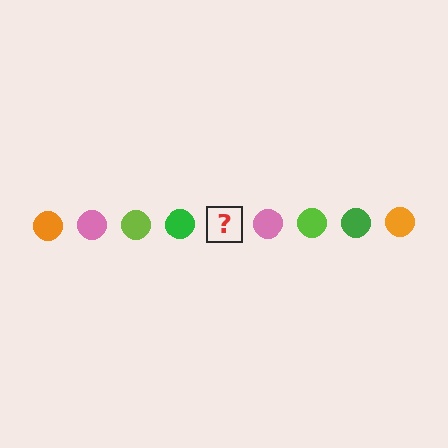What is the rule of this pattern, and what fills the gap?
The rule is that the pattern cycles through orange, pink, lime, green circles. The gap should be filled with an orange circle.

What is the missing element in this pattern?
The missing element is an orange circle.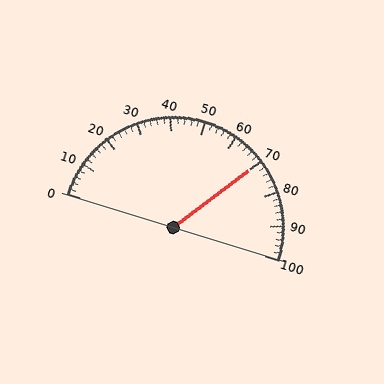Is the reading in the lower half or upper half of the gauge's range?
The reading is in the upper half of the range (0 to 100).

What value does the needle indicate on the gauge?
The needle indicates approximately 70.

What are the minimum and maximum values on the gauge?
The gauge ranges from 0 to 100.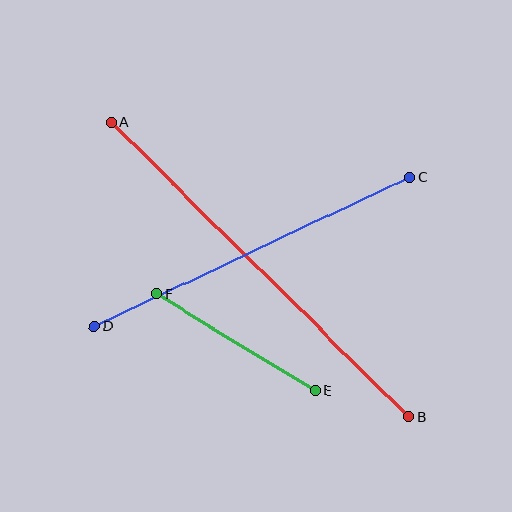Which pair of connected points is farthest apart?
Points A and B are farthest apart.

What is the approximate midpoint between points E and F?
The midpoint is at approximately (236, 342) pixels.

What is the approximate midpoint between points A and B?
The midpoint is at approximately (260, 270) pixels.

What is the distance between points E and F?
The distance is approximately 186 pixels.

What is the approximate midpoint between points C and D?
The midpoint is at approximately (252, 252) pixels.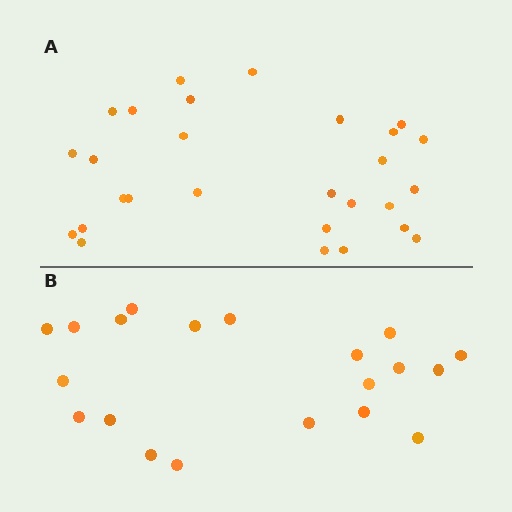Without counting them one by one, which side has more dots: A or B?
Region A (the top region) has more dots.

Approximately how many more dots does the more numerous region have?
Region A has roughly 8 or so more dots than region B.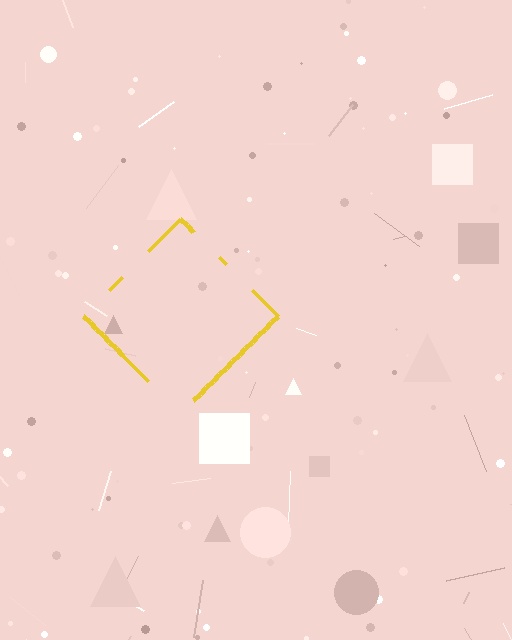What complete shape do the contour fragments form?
The contour fragments form a diamond.